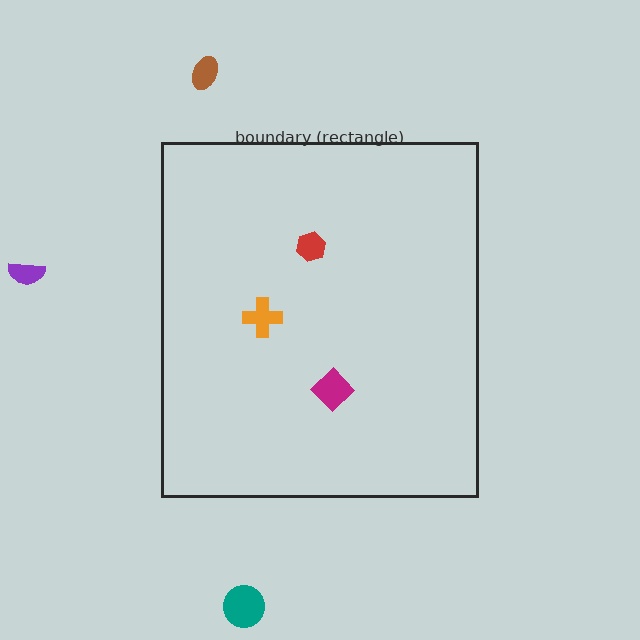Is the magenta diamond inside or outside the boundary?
Inside.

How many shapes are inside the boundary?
3 inside, 3 outside.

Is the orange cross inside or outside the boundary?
Inside.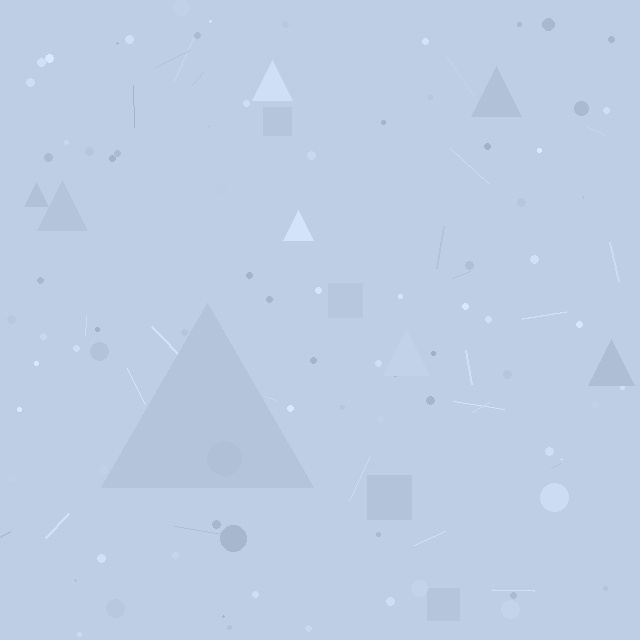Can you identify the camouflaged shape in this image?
The camouflaged shape is a triangle.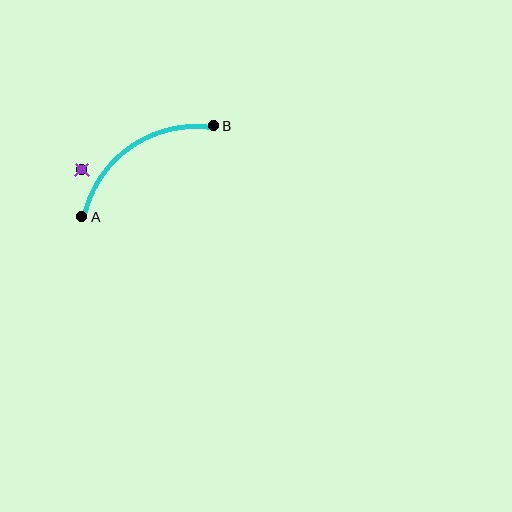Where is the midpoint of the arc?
The arc midpoint is the point on the curve farthest from the straight line joining A and B. It sits above and to the left of that line.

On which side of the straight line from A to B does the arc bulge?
The arc bulges above and to the left of the straight line connecting A and B.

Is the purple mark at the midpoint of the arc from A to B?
No — the purple mark does not lie on the arc at all. It sits slightly outside the curve.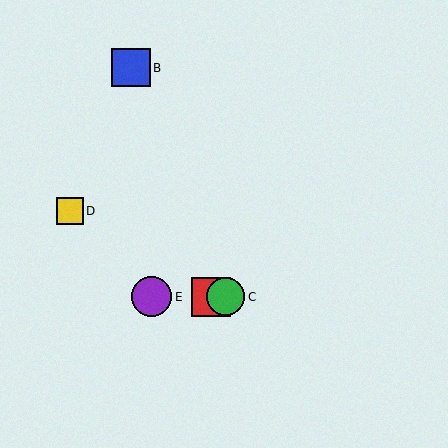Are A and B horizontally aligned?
No, A is at y≈297 and B is at y≈68.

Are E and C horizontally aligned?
Yes, both are at y≈297.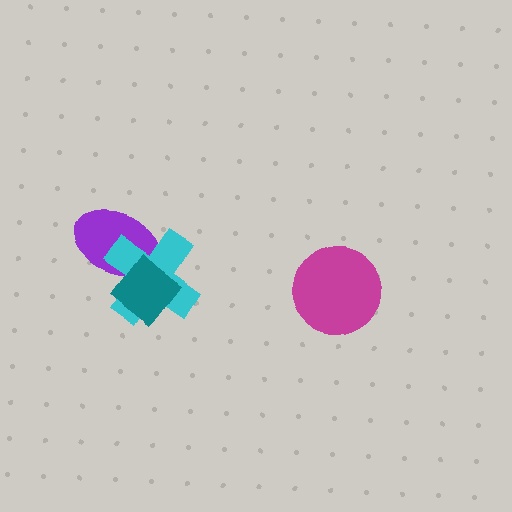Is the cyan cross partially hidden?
Yes, it is partially covered by another shape.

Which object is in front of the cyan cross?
The teal diamond is in front of the cyan cross.